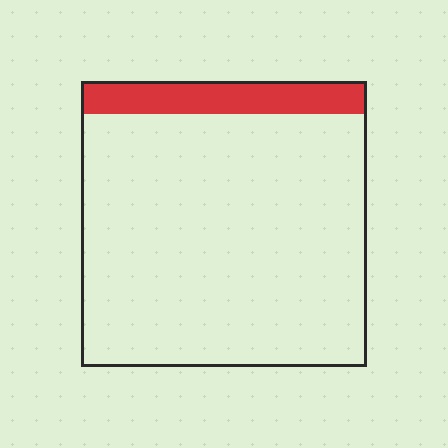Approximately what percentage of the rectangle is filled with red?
Approximately 10%.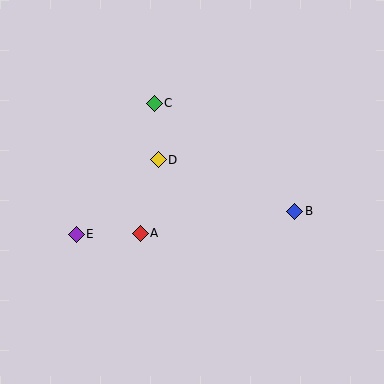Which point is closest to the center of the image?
Point D at (158, 160) is closest to the center.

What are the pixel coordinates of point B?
Point B is at (295, 211).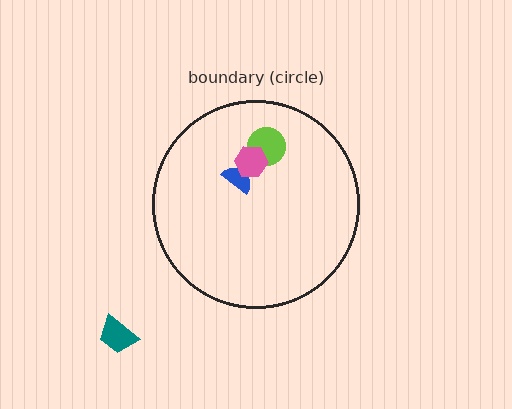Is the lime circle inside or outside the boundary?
Inside.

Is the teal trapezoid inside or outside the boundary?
Outside.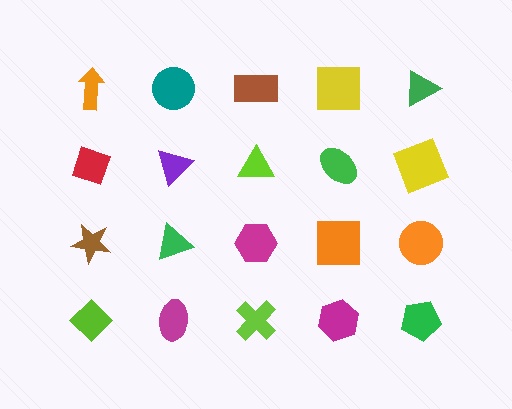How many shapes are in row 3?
5 shapes.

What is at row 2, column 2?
A purple triangle.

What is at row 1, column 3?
A brown rectangle.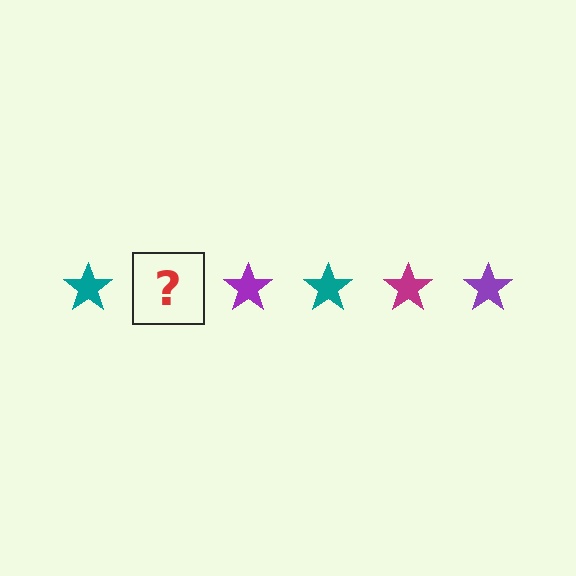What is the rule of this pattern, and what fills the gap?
The rule is that the pattern cycles through teal, magenta, purple stars. The gap should be filled with a magenta star.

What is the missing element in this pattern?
The missing element is a magenta star.